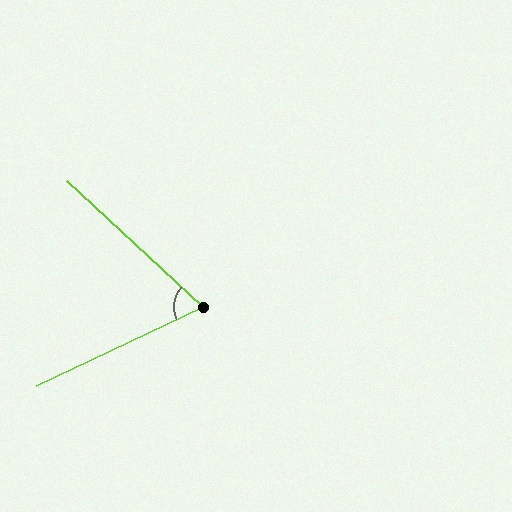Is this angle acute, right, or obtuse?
It is acute.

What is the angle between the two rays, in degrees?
Approximately 68 degrees.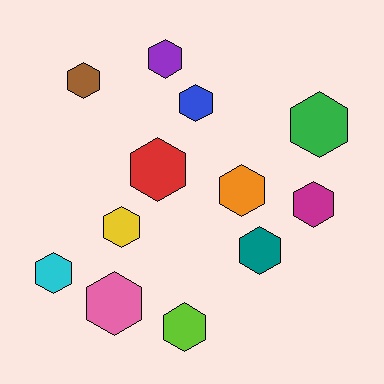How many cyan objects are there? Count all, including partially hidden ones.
There is 1 cyan object.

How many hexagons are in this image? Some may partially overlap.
There are 12 hexagons.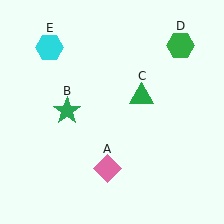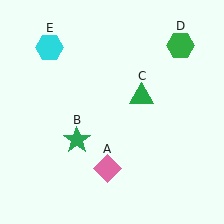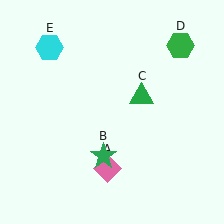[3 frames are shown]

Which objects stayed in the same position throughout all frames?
Pink diamond (object A) and green triangle (object C) and green hexagon (object D) and cyan hexagon (object E) remained stationary.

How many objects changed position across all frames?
1 object changed position: green star (object B).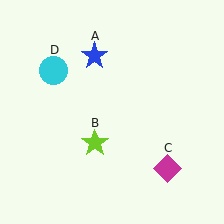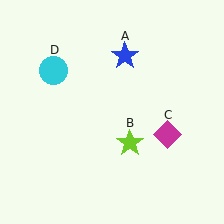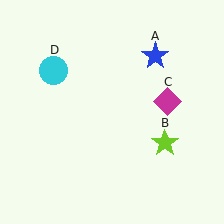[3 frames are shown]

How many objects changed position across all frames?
3 objects changed position: blue star (object A), lime star (object B), magenta diamond (object C).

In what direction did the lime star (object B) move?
The lime star (object B) moved right.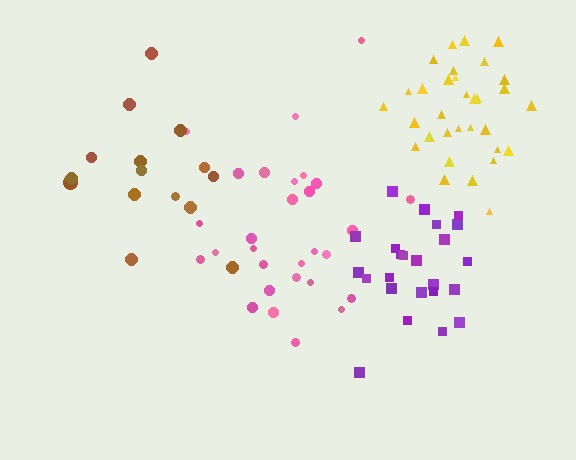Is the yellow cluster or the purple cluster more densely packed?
Yellow.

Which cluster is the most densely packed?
Yellow.